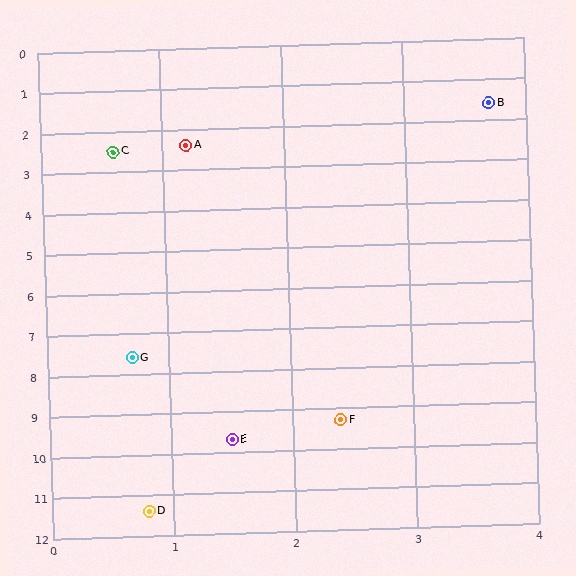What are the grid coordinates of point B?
Point B is at approximately (3.7, 1.6).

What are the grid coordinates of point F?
Point F is at approximately (2.4, 9.3).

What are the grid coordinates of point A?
Point A is at approximately (1.2, 2.4).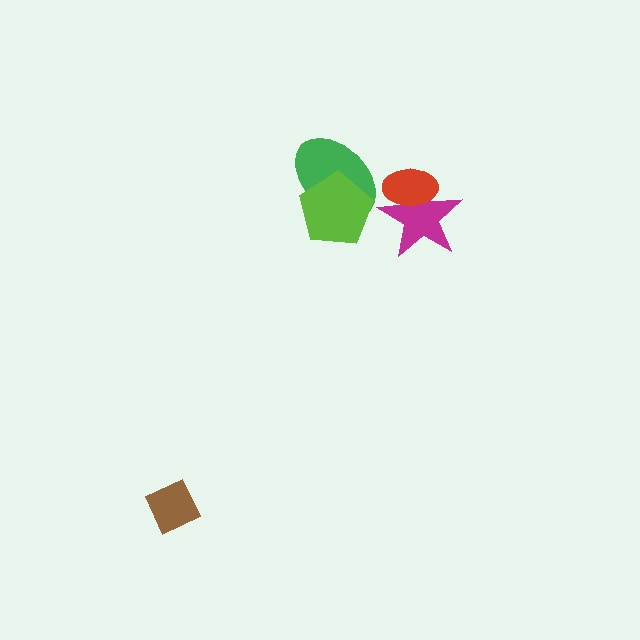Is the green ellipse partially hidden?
Yes, it is partially covered by another shape.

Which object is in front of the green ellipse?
The lime pentagon is in front of the green ellipse.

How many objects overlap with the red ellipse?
1 object overlaps with the red ellipse.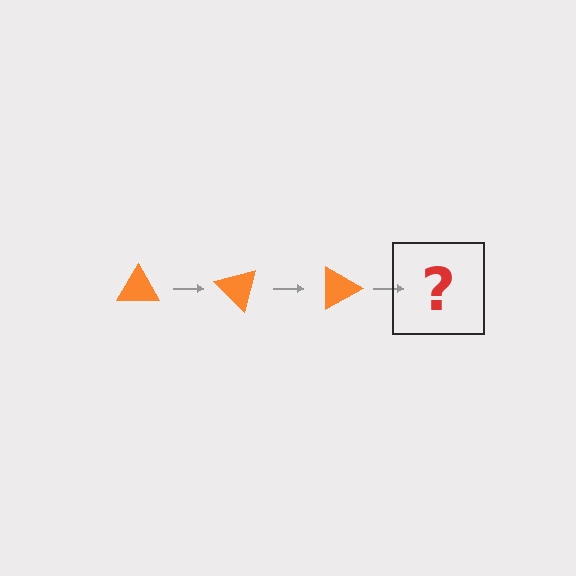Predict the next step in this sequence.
The next step is an orange triangle rotated 135 degrees.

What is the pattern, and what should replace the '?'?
The pattern is that the triangle rotates 45 degrees each step. The '?' should be an orange triangle rotated 135 degrees.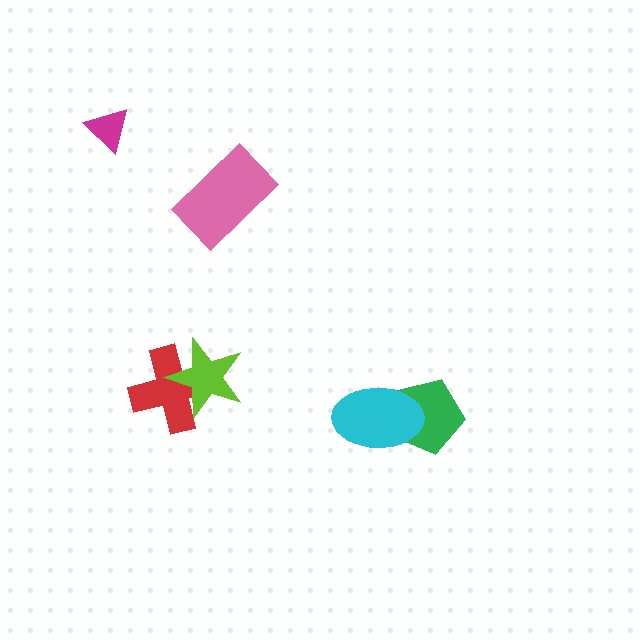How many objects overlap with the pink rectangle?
0 objects overlap with the pink rectangle.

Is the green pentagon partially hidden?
Yes, it is partially covered by another shape.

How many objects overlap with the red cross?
1 object overlaps with the red cross.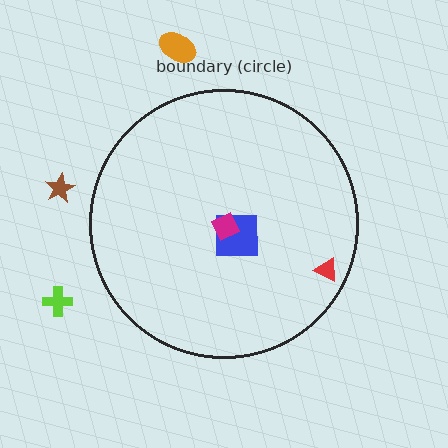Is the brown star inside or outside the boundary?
Outside.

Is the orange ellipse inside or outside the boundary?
Outside.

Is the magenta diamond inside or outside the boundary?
Inside.